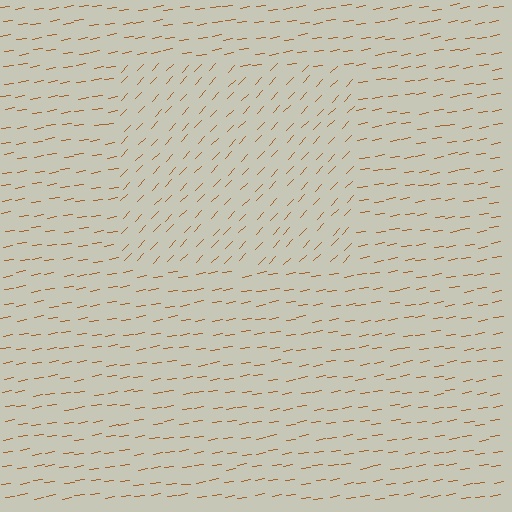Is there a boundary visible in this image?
Yes, there is a texture boundary formed by a change in line orientation.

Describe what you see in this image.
The image is filled with small brown line segments. A rectangle region in the image has lines oriented differently from the surrounding lines, creating a visible texture boundary.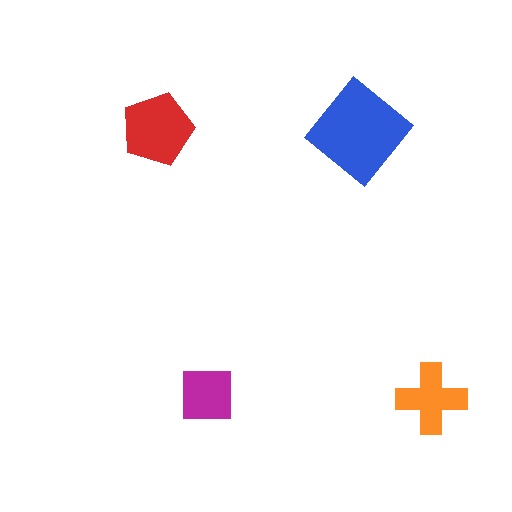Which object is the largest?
The blue diamond.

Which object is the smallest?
The magenta square.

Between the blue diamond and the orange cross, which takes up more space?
The blue diamond.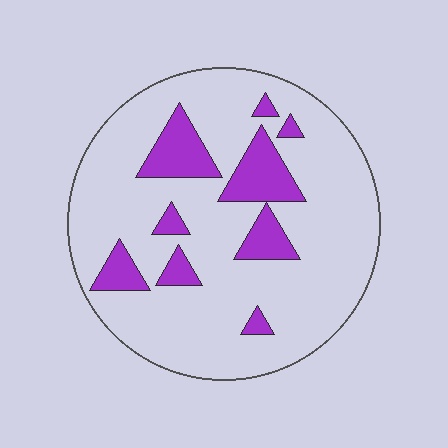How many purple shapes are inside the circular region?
9.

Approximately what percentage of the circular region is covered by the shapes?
Approximately 20%.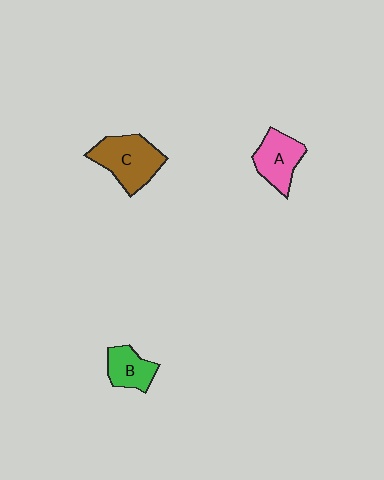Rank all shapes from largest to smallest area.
From largest to smallest: C (brown), A (pink), B (green).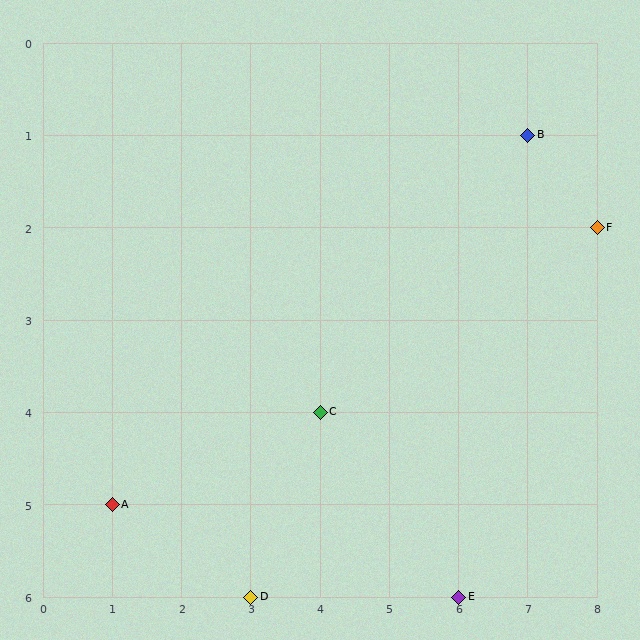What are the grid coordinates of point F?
Point F is at grid coordinates (8, 2).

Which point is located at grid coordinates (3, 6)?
Point D is at (3, 6).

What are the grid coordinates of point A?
Point A is at grid coordinates (1, 5).